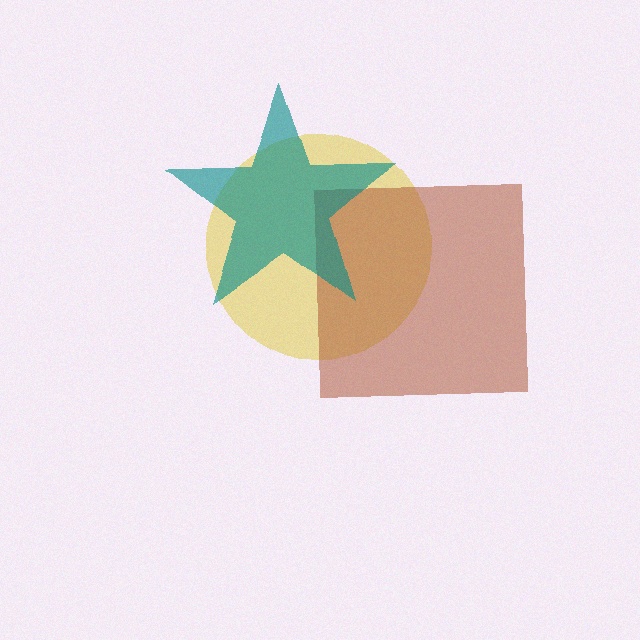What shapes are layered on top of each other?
The layered shapes are: a yellow circle, a brown square, a teal star.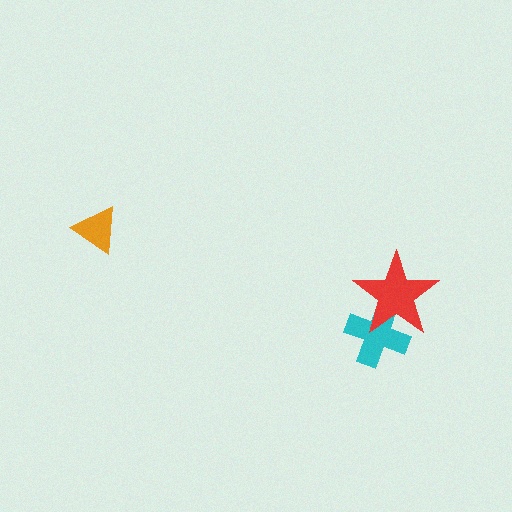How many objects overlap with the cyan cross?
1 object overlaps with the cyan cross.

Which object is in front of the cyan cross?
The red star is in front of the cyan cross.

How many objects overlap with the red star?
1 object overlaps with the red star.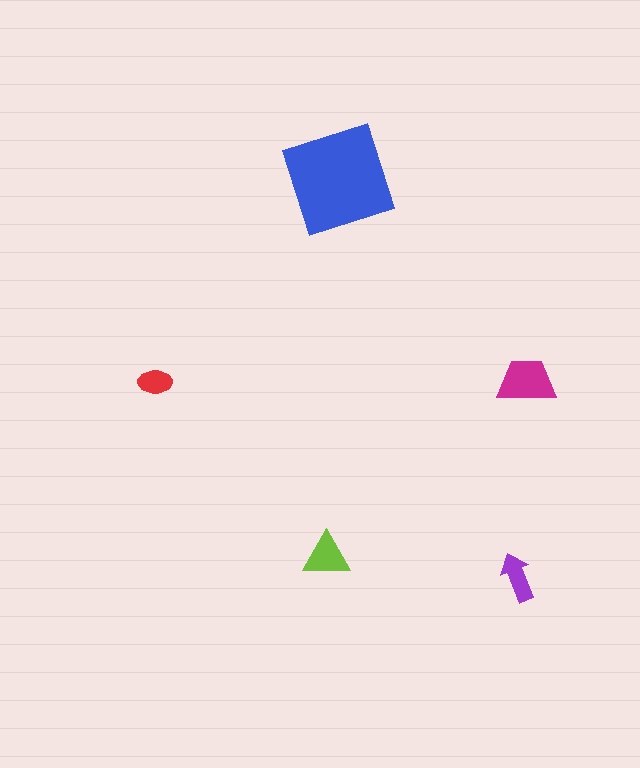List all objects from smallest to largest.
The red ellipse, the purple arrow, the lime triangle, the magenta trapezoid, the blue diamond.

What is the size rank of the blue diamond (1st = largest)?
1st.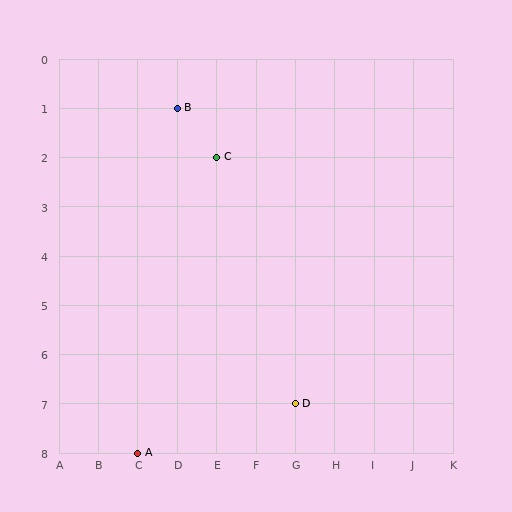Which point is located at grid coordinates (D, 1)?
Point B is at (D, 1).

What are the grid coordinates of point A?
Point A is at grid coordinates (C, 8).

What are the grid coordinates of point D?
Point D is at grid coordinates (G, 7).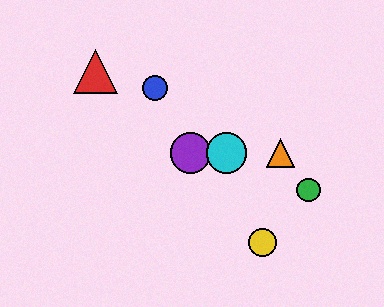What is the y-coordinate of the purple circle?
The purple circle is at y≈153.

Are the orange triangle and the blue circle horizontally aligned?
No, the orange triangle is at y≈153 and the blue circle is at y≈88.